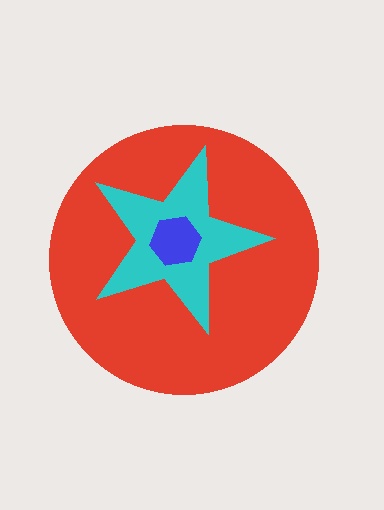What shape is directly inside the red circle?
The cyan star.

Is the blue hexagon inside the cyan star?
Yes.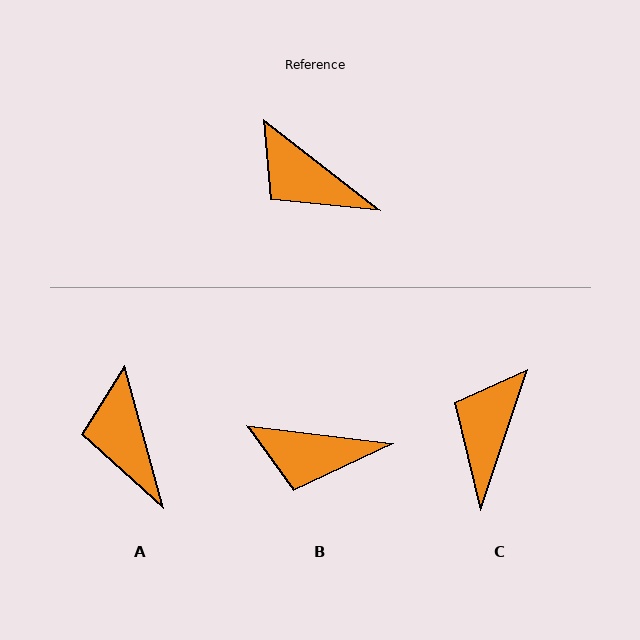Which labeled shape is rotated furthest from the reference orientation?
C, about 70 degrees away.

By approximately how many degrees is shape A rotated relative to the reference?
Approximately 37 degrees clockwise.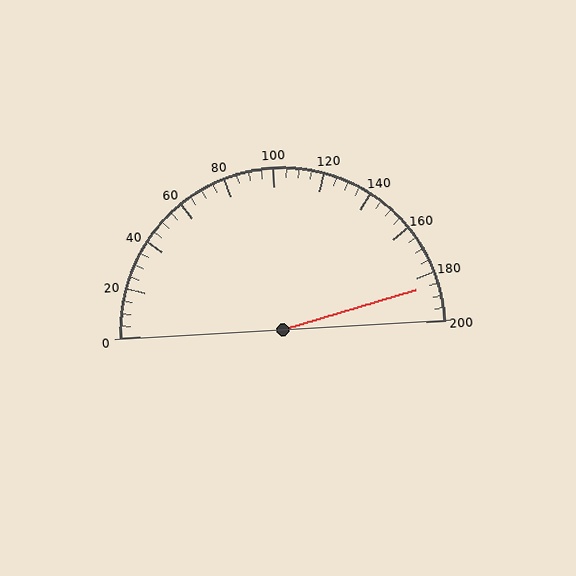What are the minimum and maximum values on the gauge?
The gauge ranges from 0 to 200.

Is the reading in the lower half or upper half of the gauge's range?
The reading is in the upper half of the range (0 to 200).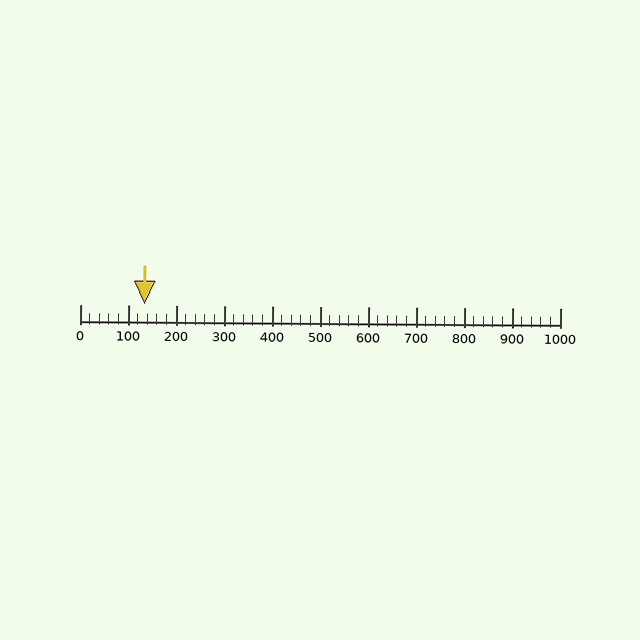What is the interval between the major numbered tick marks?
The major tick marks are spaced 100 units apart.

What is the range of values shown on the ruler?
The ruler shows values from 0 to 1000.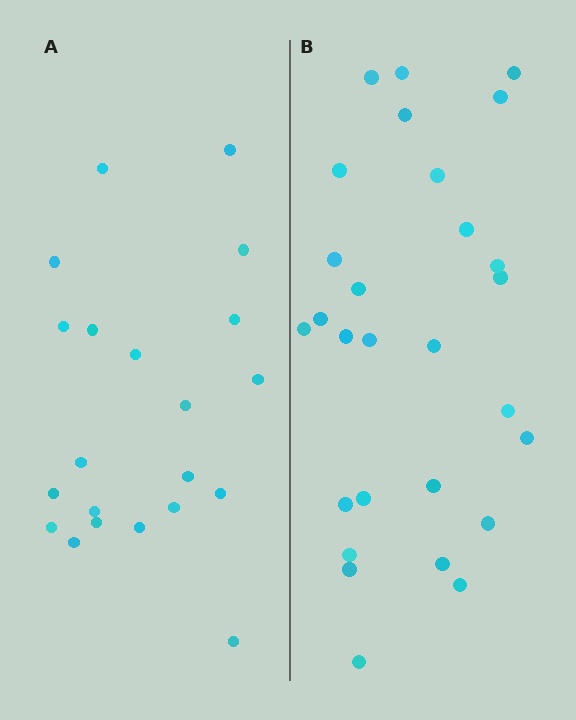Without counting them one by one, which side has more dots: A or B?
Region B (the right region) has more dots.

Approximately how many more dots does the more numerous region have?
Region B has roughly 8 or so more dots than region A.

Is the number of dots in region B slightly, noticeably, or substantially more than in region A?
Region B has noticeably more, but not dramatically so. The ratio is roughly 1.3 to 1.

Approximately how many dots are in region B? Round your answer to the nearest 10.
About 30 dots. (The exact count is 28, which rounds to 30.)